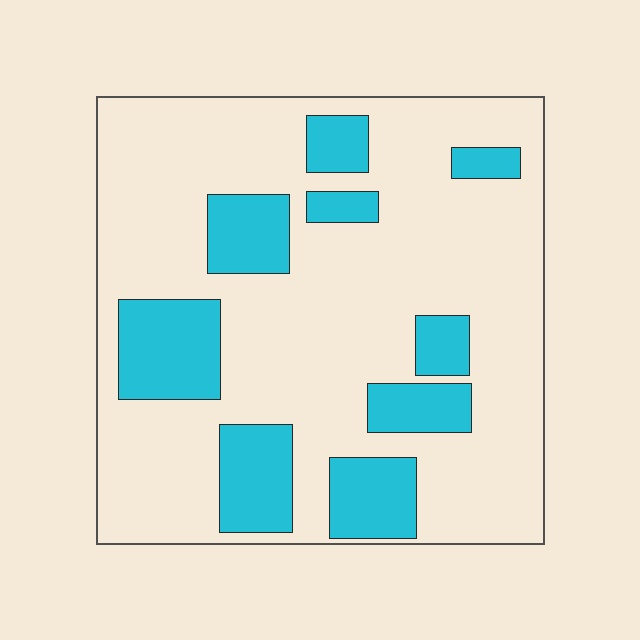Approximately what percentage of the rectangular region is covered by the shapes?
Approximately 25%.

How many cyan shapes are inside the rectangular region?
9.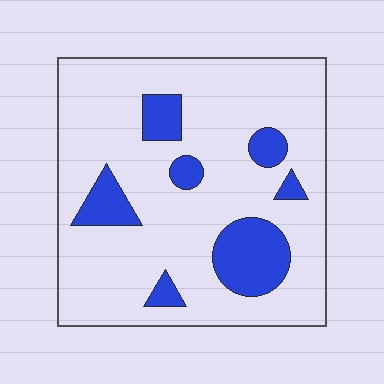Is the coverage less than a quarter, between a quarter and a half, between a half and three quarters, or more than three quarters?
Less than a quarter.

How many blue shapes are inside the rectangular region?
7.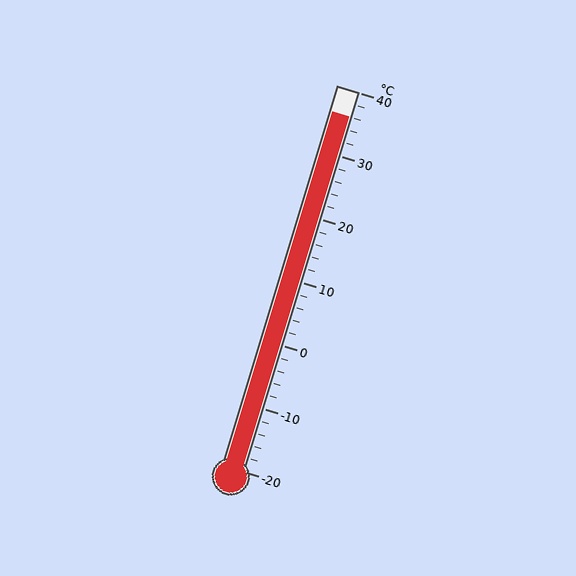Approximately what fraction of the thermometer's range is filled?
The thermometer is filled to approximately 95% of its range.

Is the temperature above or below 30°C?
The temperature is above 30°C.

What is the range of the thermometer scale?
The thermometer scale ranges from -20°C to 40°C.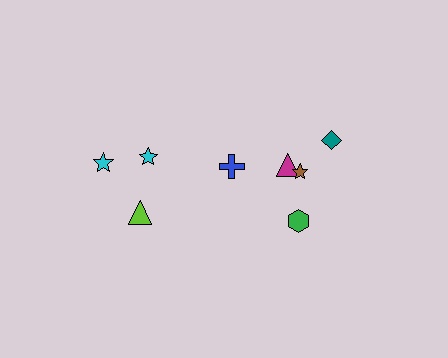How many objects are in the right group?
There are 5 objects.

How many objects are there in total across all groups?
There are 8 objects.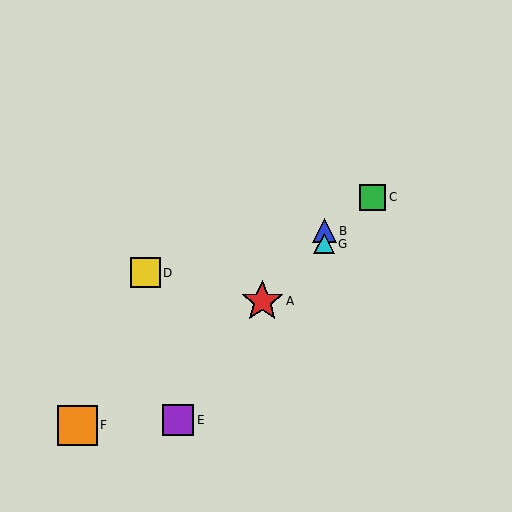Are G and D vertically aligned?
No, G is at x≈324 and D is at x≈145.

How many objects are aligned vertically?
2 objects (B, G) are aligned vertically.